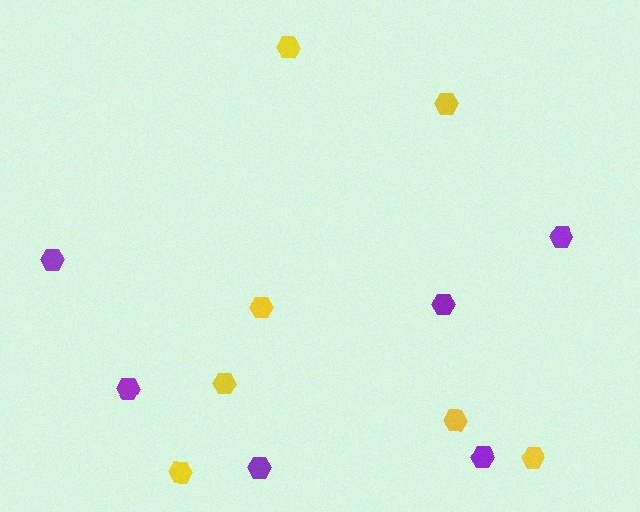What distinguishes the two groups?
There are 2 groups: one group of yellow hexagons (7) and one group of purple hexagons (6).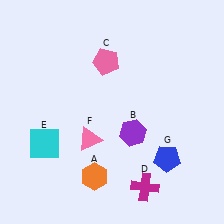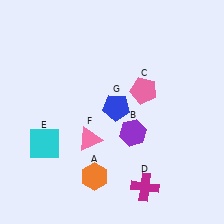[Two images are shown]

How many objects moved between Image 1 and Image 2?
2 objects moved between the two images.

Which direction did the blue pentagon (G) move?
The blue pentagon (G) moved up.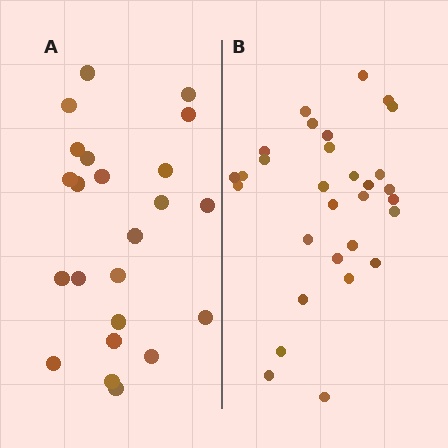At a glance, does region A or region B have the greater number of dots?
Region B (the right region) has more dots.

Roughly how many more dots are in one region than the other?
Region B has roughly 8 or so more dots than region A.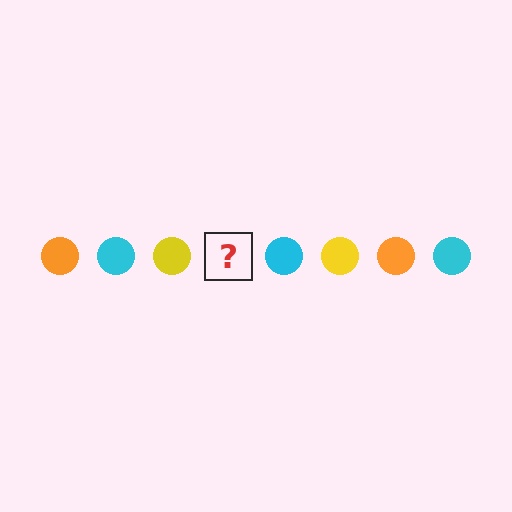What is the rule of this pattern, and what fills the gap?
The rule is that the pattern cycles through orange, cyan, yellow circles. The gap should be filled with an orange circle.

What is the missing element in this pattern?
The missing element is an orange circle.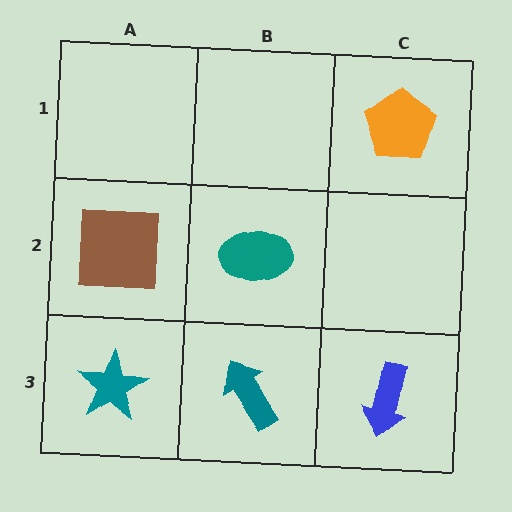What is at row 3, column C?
A blue arrow.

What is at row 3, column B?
A teal arrow.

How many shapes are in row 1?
1 shape.